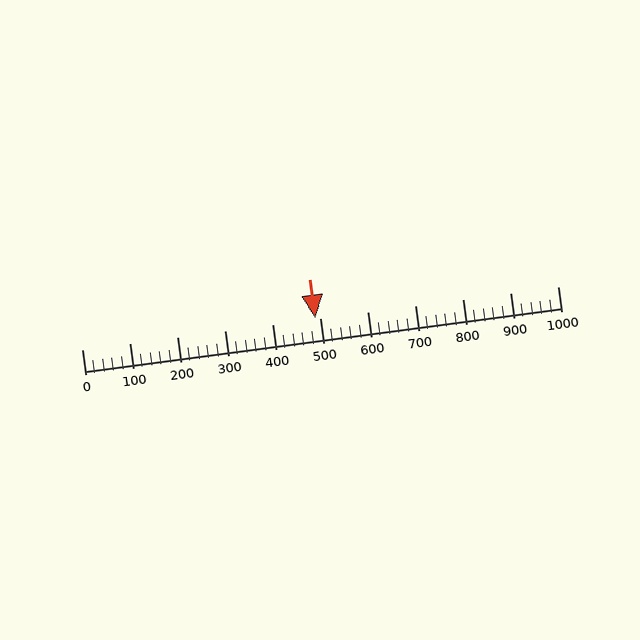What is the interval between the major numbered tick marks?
The major tick marks are spaced 100 units apart.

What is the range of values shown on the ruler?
The ruler shows values from 0 to 1000.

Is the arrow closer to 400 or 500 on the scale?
The arrow is closer to 500.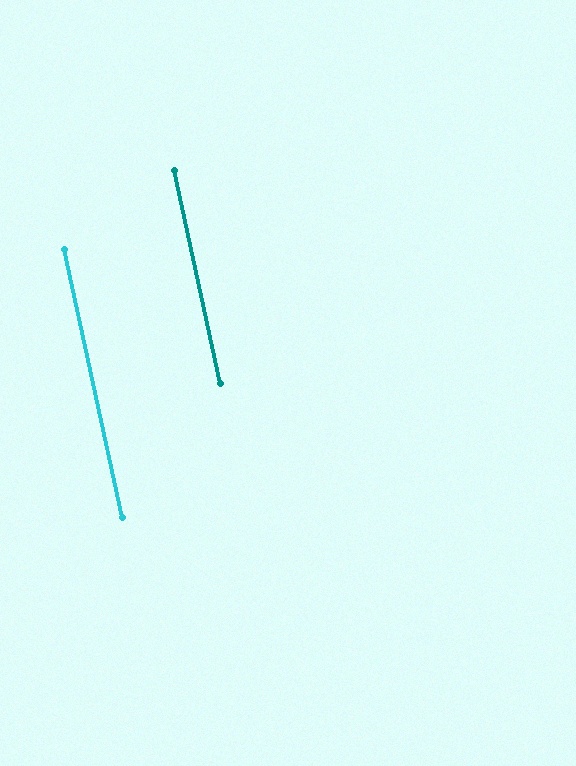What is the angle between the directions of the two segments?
Approximately 0 degrees.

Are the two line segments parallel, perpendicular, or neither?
Parallel — their directions differ by only 0.3°.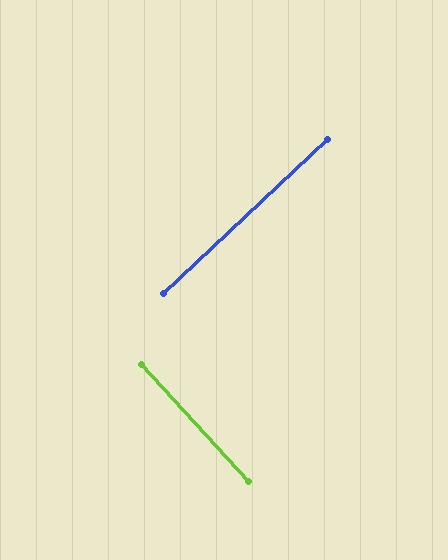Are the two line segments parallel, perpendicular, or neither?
Perpendicular — they meet at approximately 89°.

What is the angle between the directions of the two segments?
Approximately 89 degrees.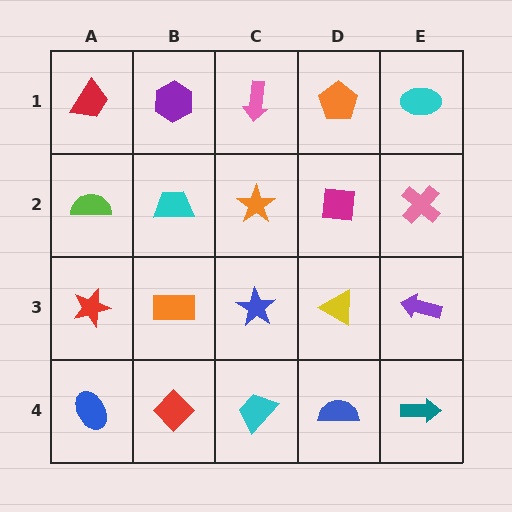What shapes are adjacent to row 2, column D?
An orange pentagon (row 1, column D), a yellow triangle (row 3, column D), an orange star (row 2, column C), a pink cross (row 2, column E).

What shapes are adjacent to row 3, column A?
A lime semicircle (row 2, column A), a blue ellipse (row 4, column A), an orange rectangle (row 3, column B).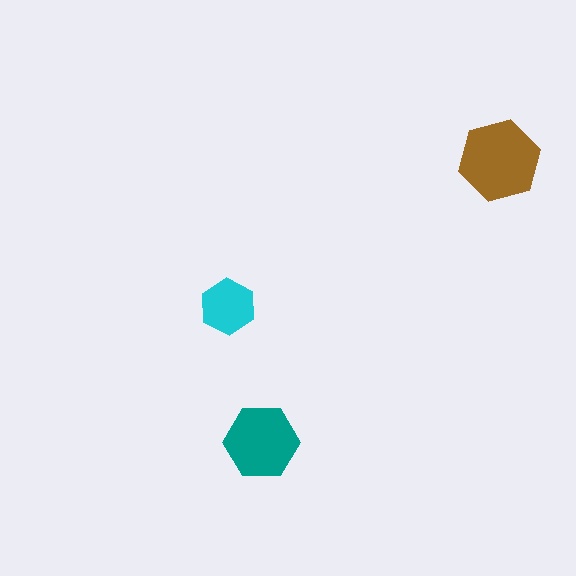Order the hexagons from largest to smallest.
the brown one, the teal one, the cyan one.